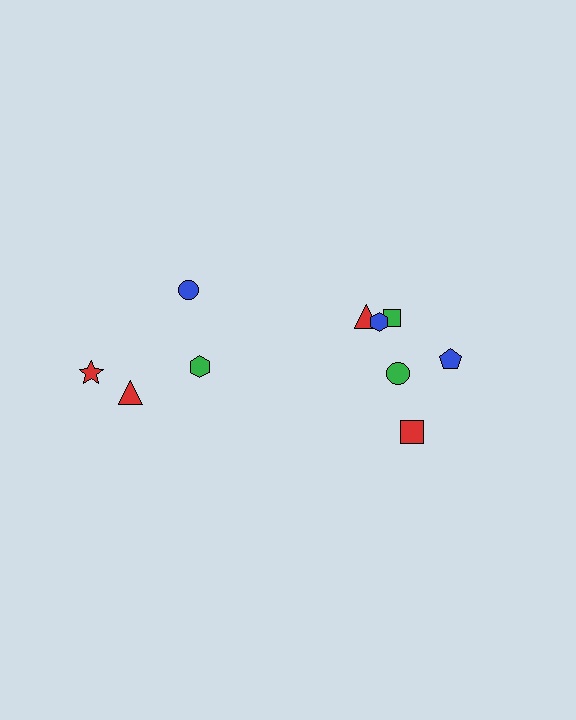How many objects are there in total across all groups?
There are 10 objects.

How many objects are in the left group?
There are 4 objects.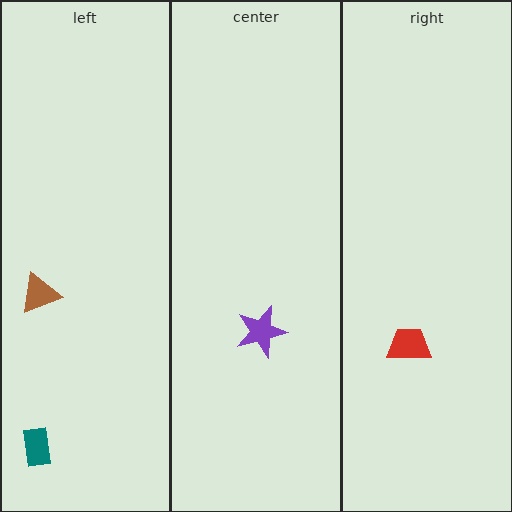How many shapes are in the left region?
2.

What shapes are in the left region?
The brown triangle, the teal rectangle.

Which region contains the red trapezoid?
The right region.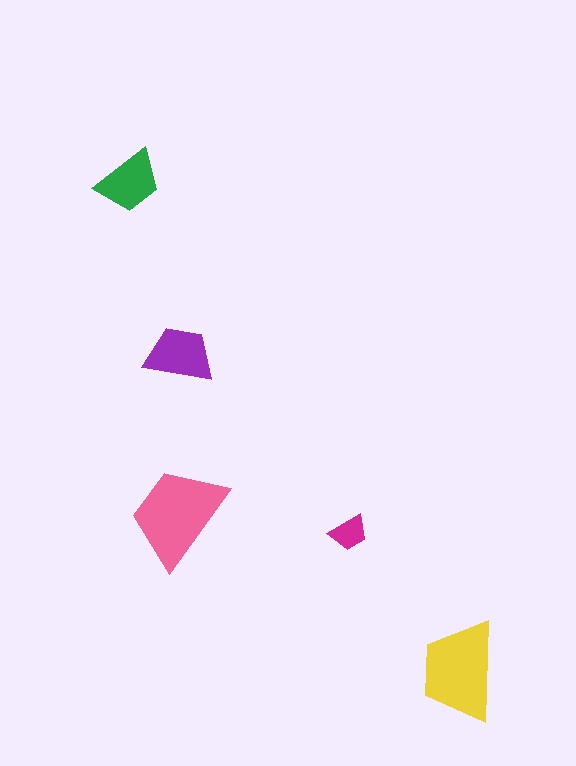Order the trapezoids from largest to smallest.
the pink one, the yellow one, the purple one, the green one, the magenta one.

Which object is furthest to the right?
The yellow trapezoid is rightmost.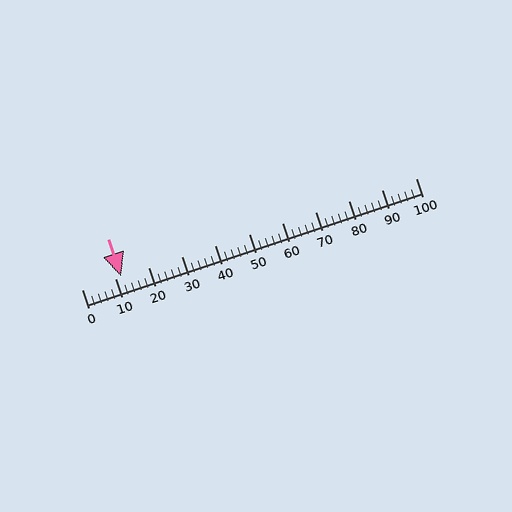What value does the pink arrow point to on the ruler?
The pink arrow points to approximately 12.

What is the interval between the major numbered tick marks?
The major tick marks are spaced 10 units apart.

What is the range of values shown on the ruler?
The ruler shows values from 0 to 100.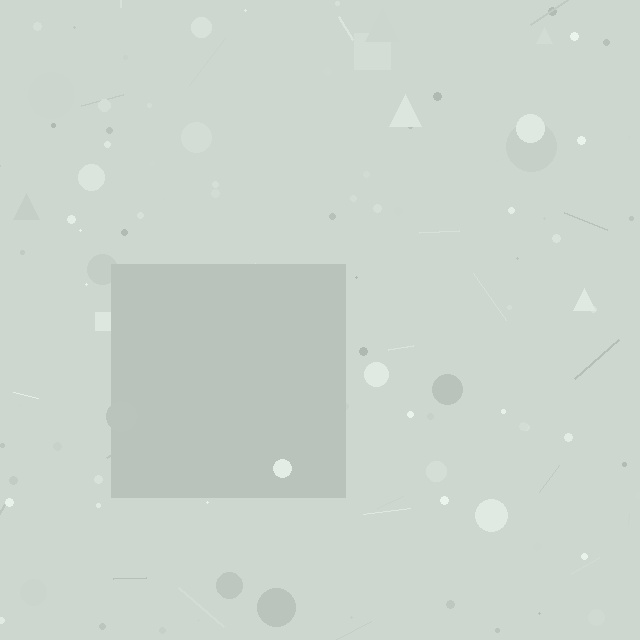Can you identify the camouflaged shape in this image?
The camouflaged shape is a square.